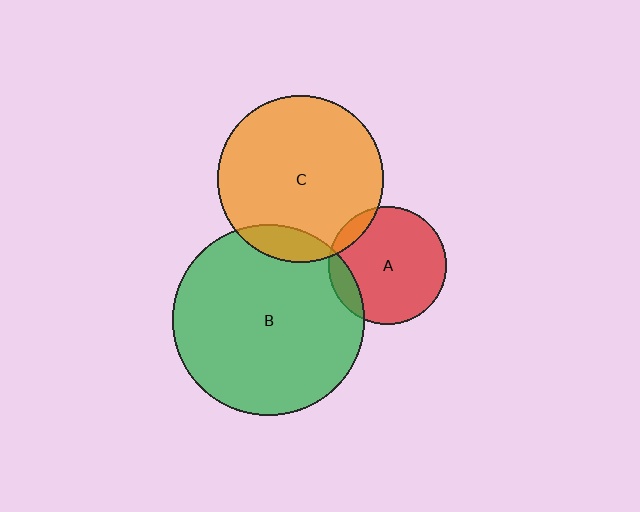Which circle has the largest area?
Circle B (green).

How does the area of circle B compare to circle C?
Approximately 1.3 times.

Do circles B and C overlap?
Yes.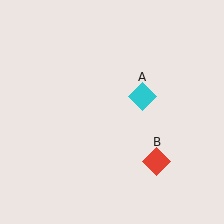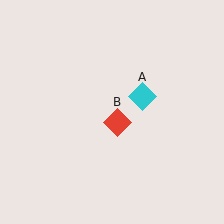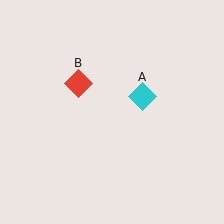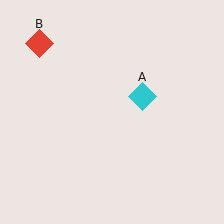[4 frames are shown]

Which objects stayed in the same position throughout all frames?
Cyan diamond (object A) remained stationary.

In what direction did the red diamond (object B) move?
The red diamond (object B) moved up and to the left.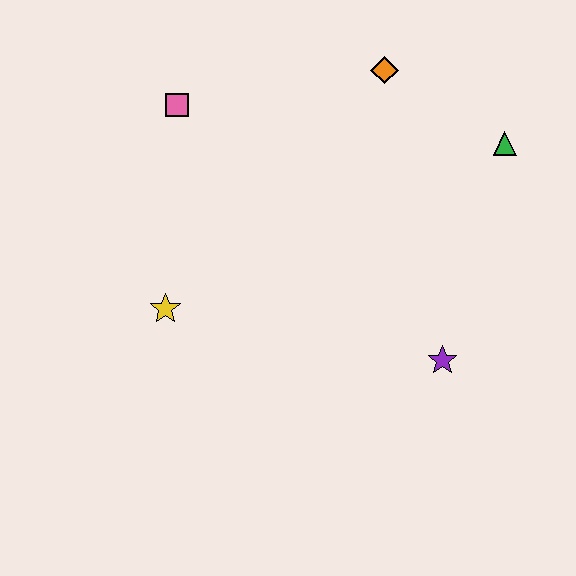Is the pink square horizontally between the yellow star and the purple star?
Yes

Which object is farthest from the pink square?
The purple star is farthest from the pink square.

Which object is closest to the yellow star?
The pink square is closest to the yellow star.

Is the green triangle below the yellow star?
No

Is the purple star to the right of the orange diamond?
Yes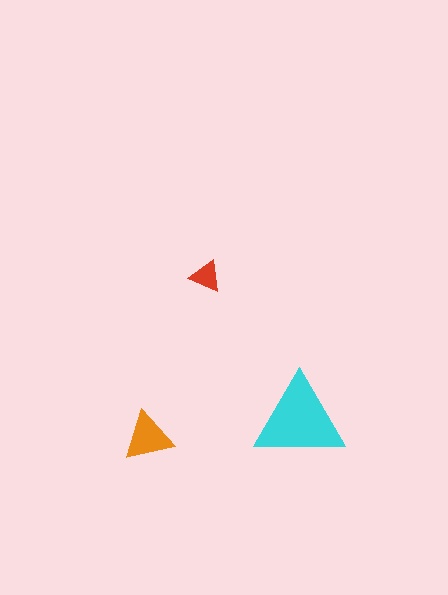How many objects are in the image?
There are 3 objects in the image.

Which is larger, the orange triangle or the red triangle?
The orange one.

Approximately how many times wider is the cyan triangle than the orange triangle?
About 2 times wider.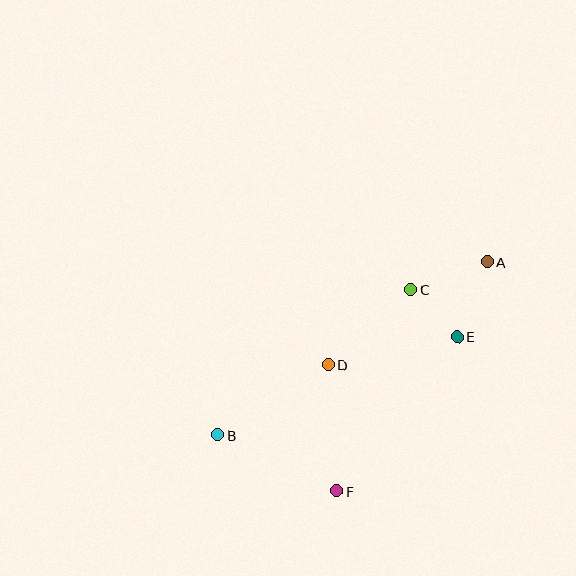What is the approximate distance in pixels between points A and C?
The distance between A and C is approximately 81 pixels.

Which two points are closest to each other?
Points C and E are closest to each other.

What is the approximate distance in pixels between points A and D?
The distance between A and D is approximately 189 pixels.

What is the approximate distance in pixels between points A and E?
The distance between A and E is approximately 81 pixels.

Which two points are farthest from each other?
Points A and B are farthest from each other.